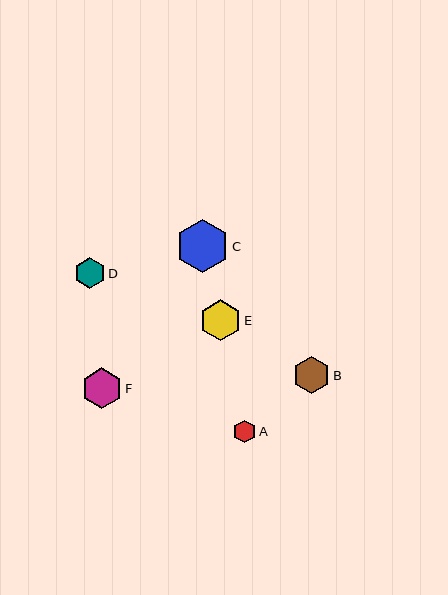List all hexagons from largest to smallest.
From largest to smallest: C, E, F, B, D, A.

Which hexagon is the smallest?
Hexagon A is the smallest with a size of approximately 23 pixels.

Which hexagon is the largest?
Hexagon C is the largest with a size of approximately 53 pixels.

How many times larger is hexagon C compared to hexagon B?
Hexagon C is approximately 1.4 times the size of hexagon B.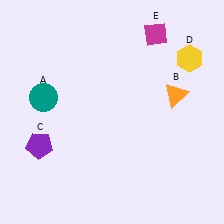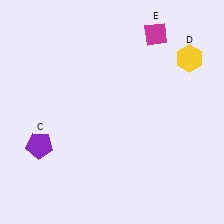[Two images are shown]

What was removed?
The orange triangle (B), the teal circle (A) were removed in Image 2.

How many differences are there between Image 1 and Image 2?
There are 2 differences between the two images.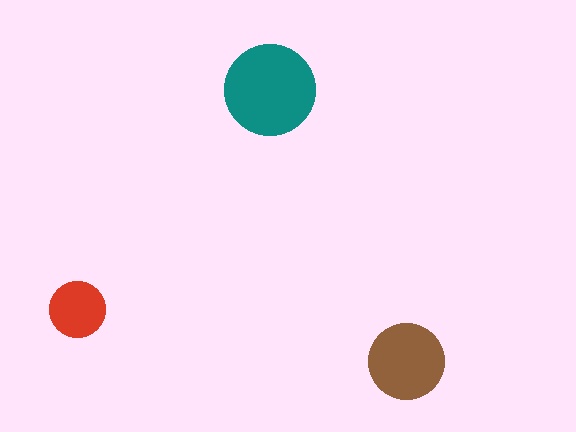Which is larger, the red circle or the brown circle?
The brown one.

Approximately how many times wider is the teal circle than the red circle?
About 1.5 times wider.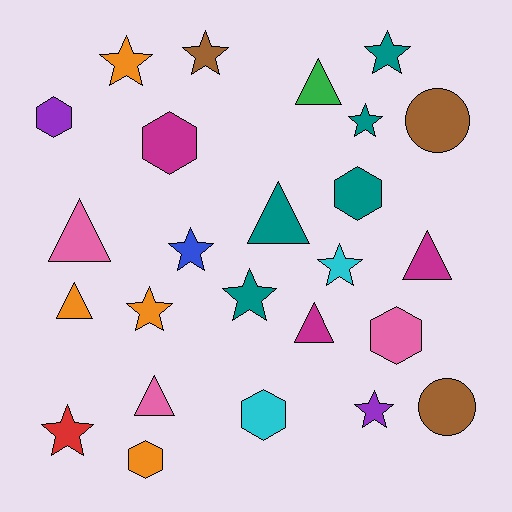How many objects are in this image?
There are 25 objects.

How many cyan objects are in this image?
There are 2 cyan objects.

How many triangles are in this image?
There are 7 triangles.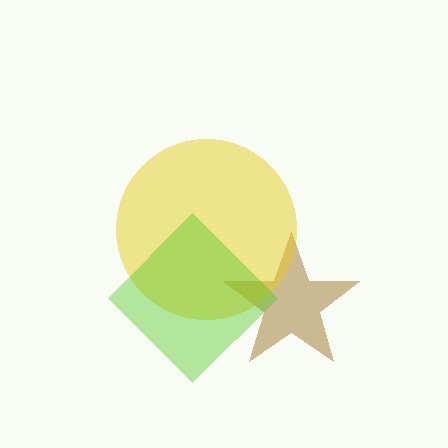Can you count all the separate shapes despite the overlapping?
Yes, there are 3 separate shapes.